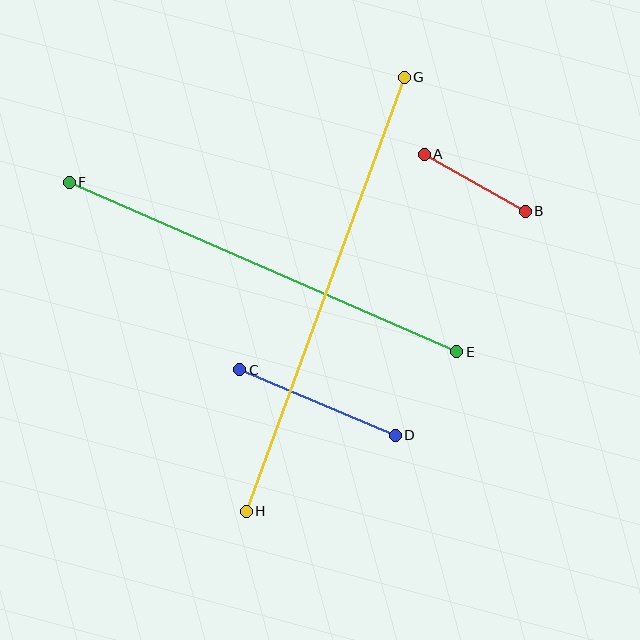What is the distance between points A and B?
The distance is approximately 116 pixels.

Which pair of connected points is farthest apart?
Points G and H are farthest apart.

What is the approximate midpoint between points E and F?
The midpoint is at approximately (263, 267) pixels.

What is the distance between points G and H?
The distance is approximately 462 pixels.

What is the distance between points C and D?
The distance is approximately 169 pixels.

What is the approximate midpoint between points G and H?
The midpoint is at approximately (325, 294) pixels.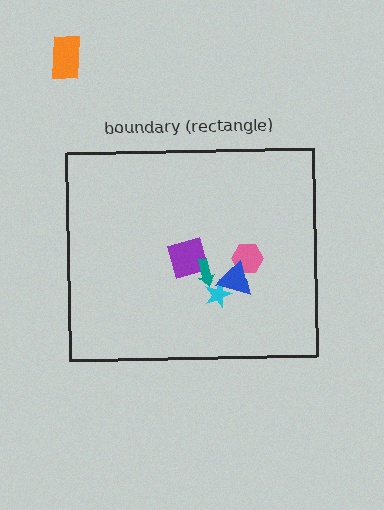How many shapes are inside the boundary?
5 inside, 1 outside.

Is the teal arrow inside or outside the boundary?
Inside.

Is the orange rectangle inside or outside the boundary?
Outside.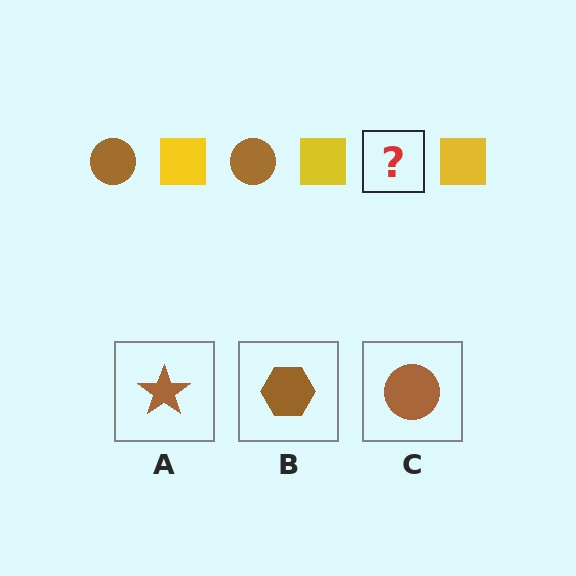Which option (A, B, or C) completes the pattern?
C.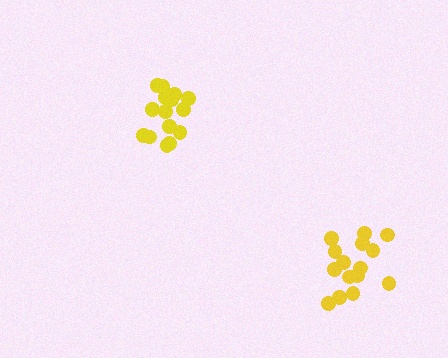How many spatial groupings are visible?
There are 2 spatial groupings.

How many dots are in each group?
Group 1: 15 dots, Group 2: 15 dots (30 total).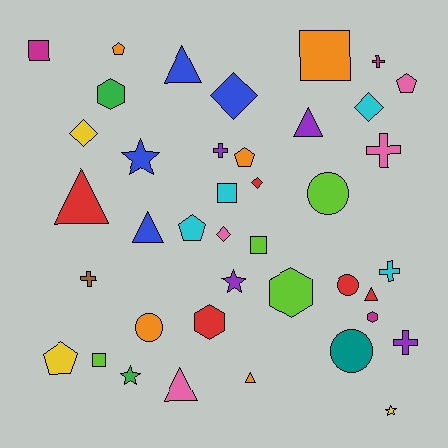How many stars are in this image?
There are 4 stars.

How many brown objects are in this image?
There is 1 brown object.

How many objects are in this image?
There are 40 objects.